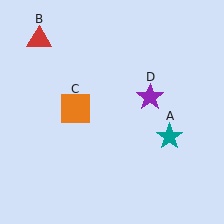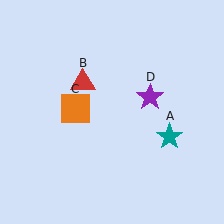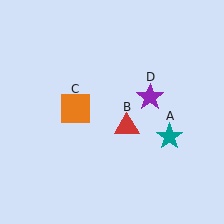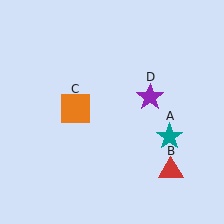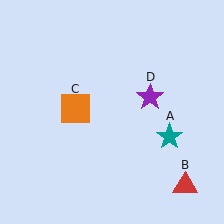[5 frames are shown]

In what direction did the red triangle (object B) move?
The red triangle (object B) moved down and to the right.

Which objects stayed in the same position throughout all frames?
Teal star (object A) and orange square (object C) and purple star (object D) remained stationary.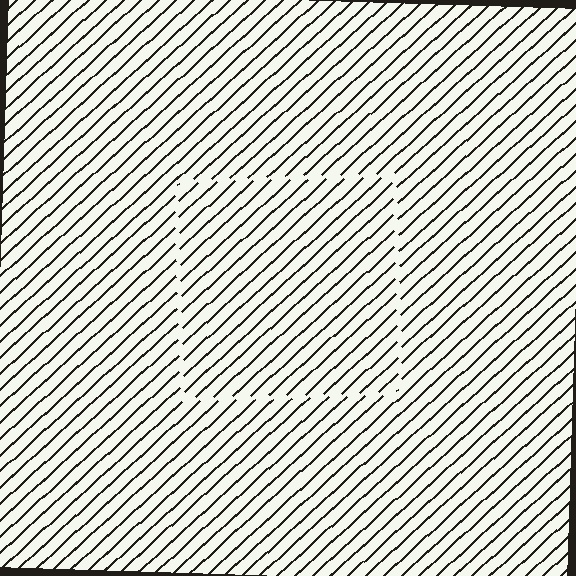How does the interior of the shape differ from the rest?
The interior of the shape contains the same grating, shifted by half a period — the contour is defined by the phase discontinuity where line-ends from the inner and outer gratings abut.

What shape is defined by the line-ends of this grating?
An illusory square. The interior of the shape contains the same grating, shifted by half a period — the contour is defined by the phase discontinuity where line-ends from the inner and outer gratings abut.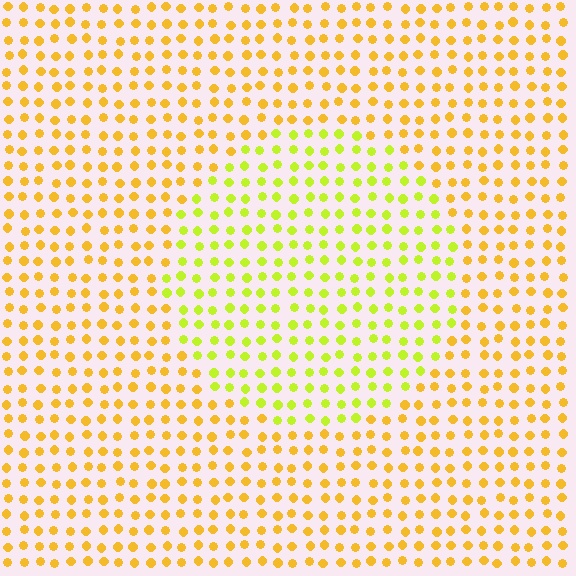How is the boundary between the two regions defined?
The boundary is defined purely by a slight shift in hue (about 33 degrees). Spacing, size, and orientation are identical on both sides.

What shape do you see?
I see a circle.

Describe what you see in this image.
The image is filled with small yellow elements in a uniform arrangement. A circle-shaped region is visible where the elements are tinted to a slightly different hue, forming a subtle color boundary.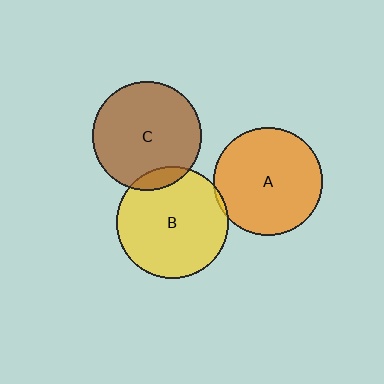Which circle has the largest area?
Circle B (yellow).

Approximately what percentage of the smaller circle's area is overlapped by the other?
Approximately 5%.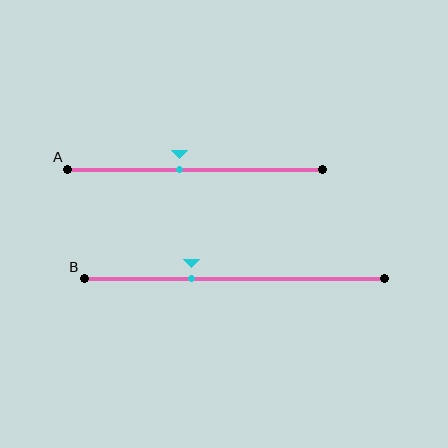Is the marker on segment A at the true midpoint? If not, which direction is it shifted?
No, the marker on segment A is shifted to the left by about 6% of the segment length.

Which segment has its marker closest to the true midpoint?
Segment A has its marker closest to the true midpoint.